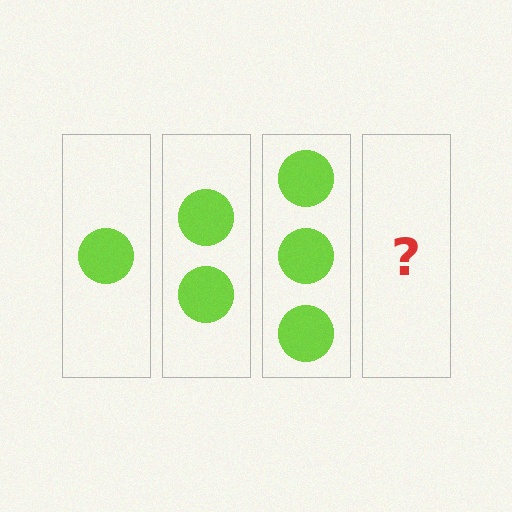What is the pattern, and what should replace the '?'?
The pattern is that each step adds one more circle. The '?' should be 4 circles.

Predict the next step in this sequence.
The next step is 4 circles.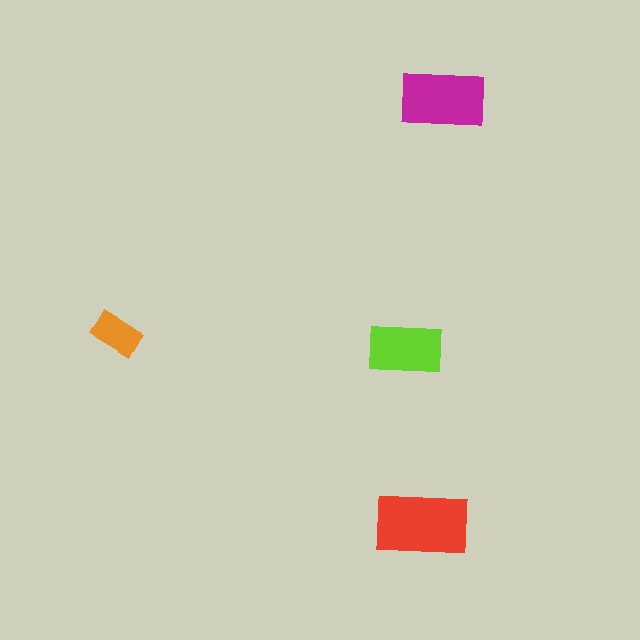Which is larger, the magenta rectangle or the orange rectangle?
The magenta one.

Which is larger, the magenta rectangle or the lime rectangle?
The magenta one.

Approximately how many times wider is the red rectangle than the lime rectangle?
About 1.5 times wider.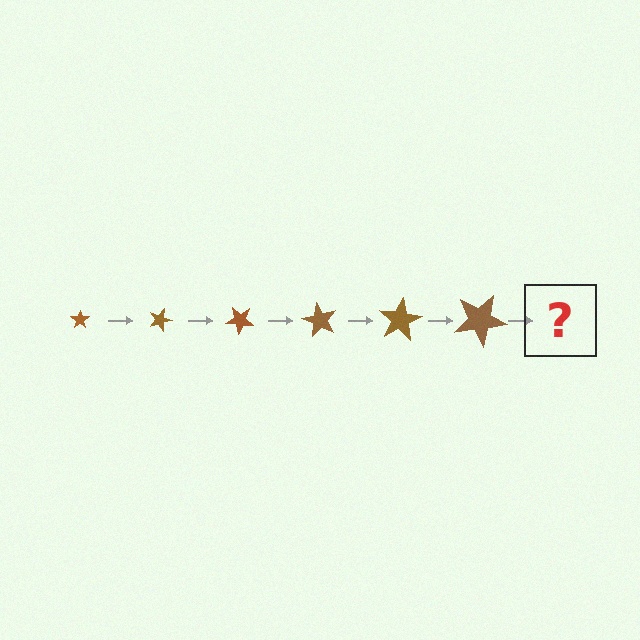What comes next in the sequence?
The next element should be a star, larger than the previous one and rotated 120 degrees from the start.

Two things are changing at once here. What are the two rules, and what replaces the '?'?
The two rules are that the star grows larger each step and it rotates 20 degrees each step. The '?' should be a star, larger than the previous one and rotated 120 degrees from the start.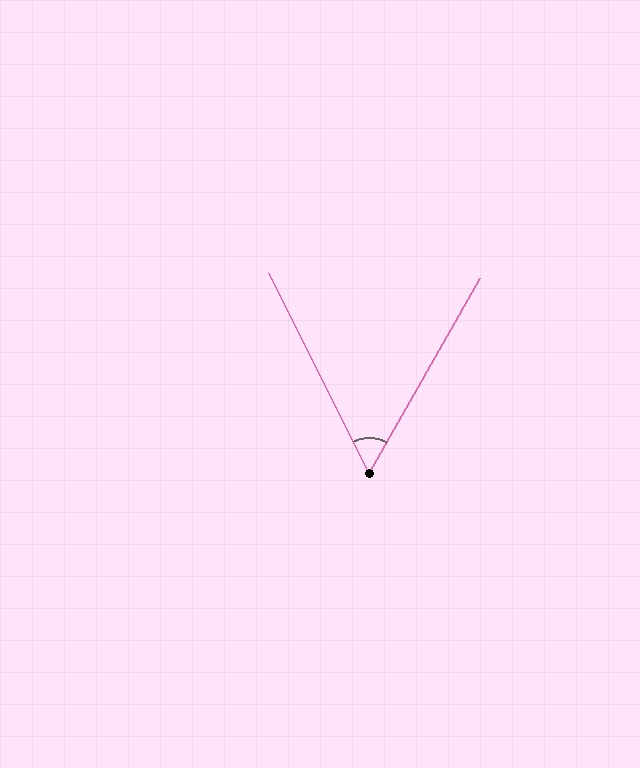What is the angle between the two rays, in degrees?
Approximately 56 degrees.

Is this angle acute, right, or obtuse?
It is acute.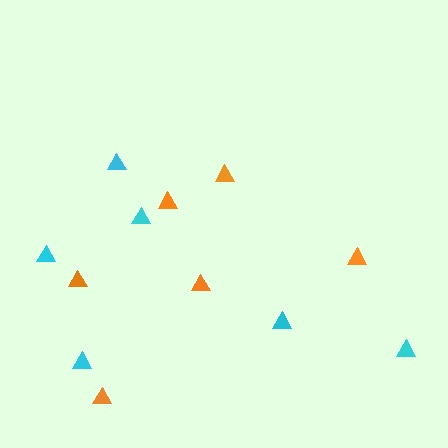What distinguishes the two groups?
There are 2 groups: one group of orange triangles (6) and one group of cyan triangles (6).